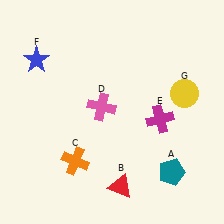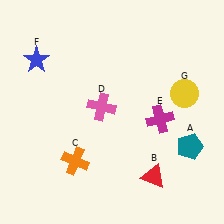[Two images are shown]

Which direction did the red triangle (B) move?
The red triangle (B) moved right.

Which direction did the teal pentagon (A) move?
The teal pentagon (A) moved up.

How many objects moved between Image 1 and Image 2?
2 objects moved between the two images.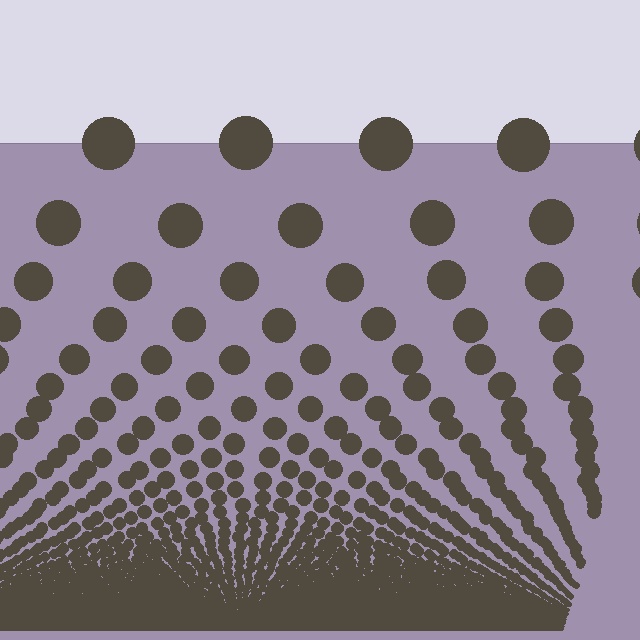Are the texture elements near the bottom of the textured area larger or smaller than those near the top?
Smaller. The gradient is inverted — elements near the bottom are smaller and denser.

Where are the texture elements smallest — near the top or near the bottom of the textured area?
Near the bottom.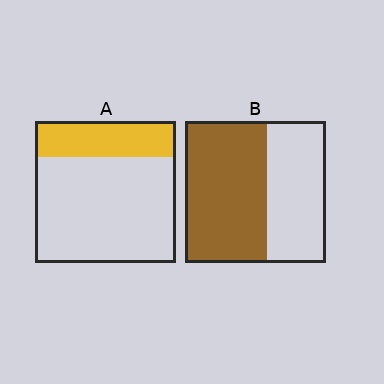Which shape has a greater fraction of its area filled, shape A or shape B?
Shape B.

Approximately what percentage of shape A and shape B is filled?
A is approximately 25% and B is approximately 60%.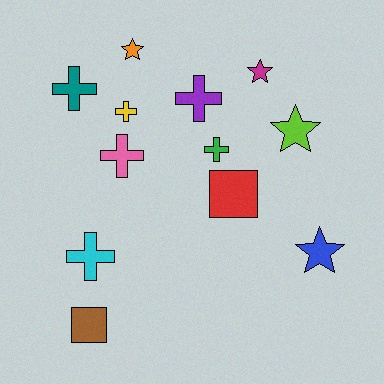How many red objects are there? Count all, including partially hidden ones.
There is 1 red object.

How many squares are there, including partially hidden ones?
There are 2 squares.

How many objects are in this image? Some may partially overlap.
There are 12 objects.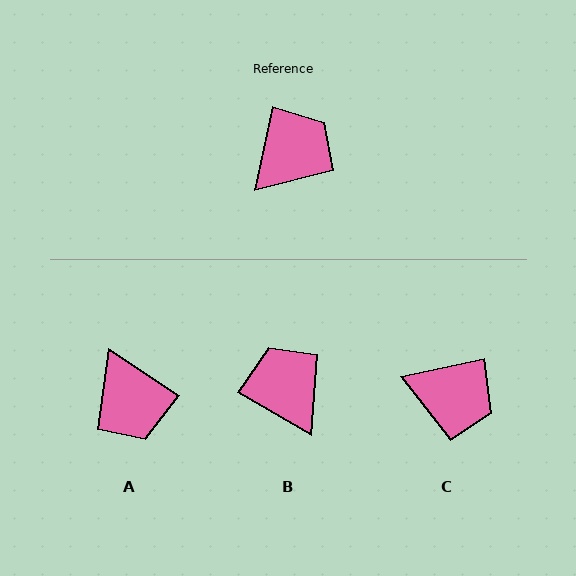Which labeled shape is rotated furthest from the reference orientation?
A, about 112 degrees away.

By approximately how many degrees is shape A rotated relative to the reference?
Approximately 112 degrees clockwise.